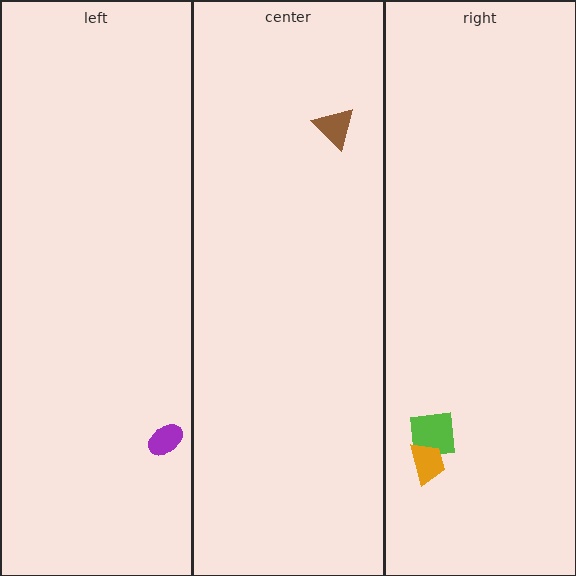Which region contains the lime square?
The right region.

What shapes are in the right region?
The lime square, the orange trapezoid.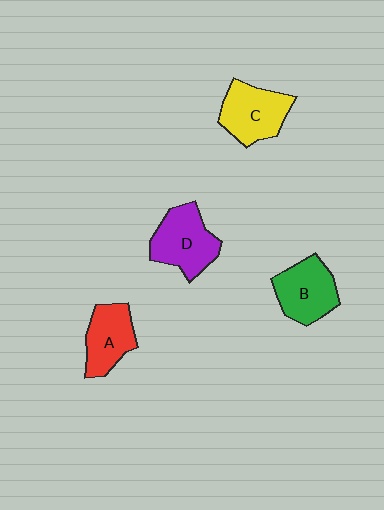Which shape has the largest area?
Shape D (purple).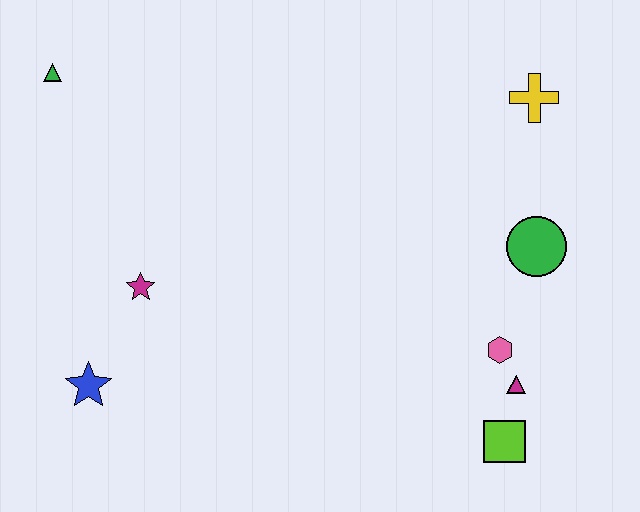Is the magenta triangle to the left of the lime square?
No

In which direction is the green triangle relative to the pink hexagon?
The green triangle is to the left of the pink hexagon.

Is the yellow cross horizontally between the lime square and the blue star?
No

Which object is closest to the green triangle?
The magenta star is closest to the green triangle.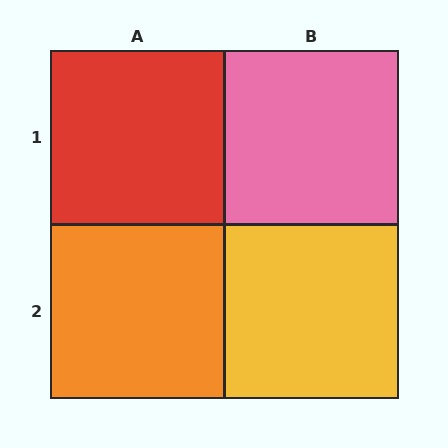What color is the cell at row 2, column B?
Yellow.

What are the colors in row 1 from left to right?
Red, pink.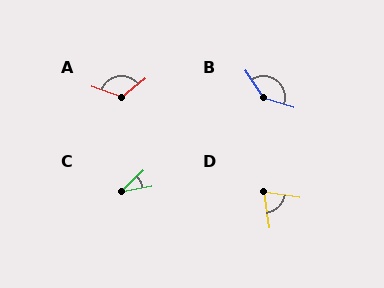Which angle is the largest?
B, at approximately 140 degrees.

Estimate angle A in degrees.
Approximately 121 degrees.